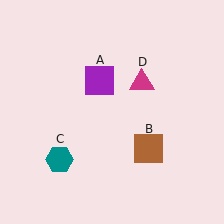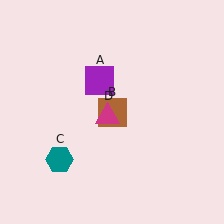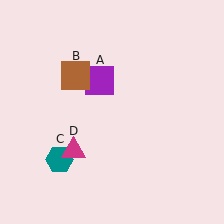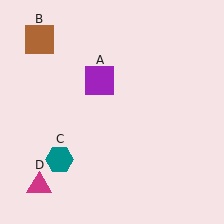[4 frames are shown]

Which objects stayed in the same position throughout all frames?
Purple square (object A) and teal hexagon (object C) remained stationary.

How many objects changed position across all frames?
2 objects changed position: brown square (object B), magenta triangle (object D).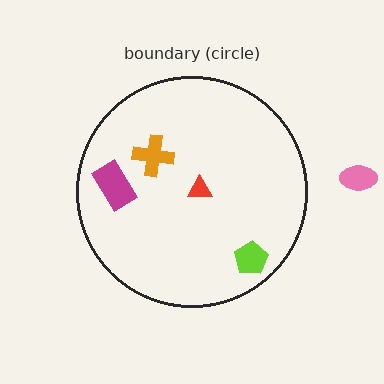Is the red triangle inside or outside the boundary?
Inside.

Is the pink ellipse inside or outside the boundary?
Outside.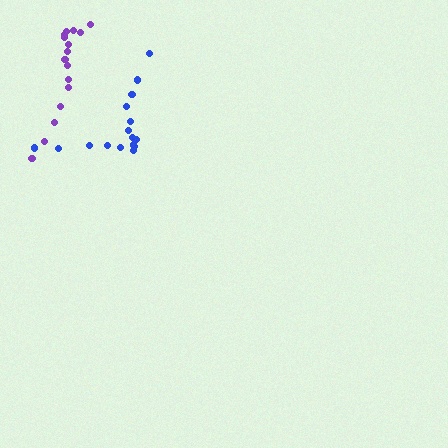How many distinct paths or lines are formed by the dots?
There are 2 distinct paths.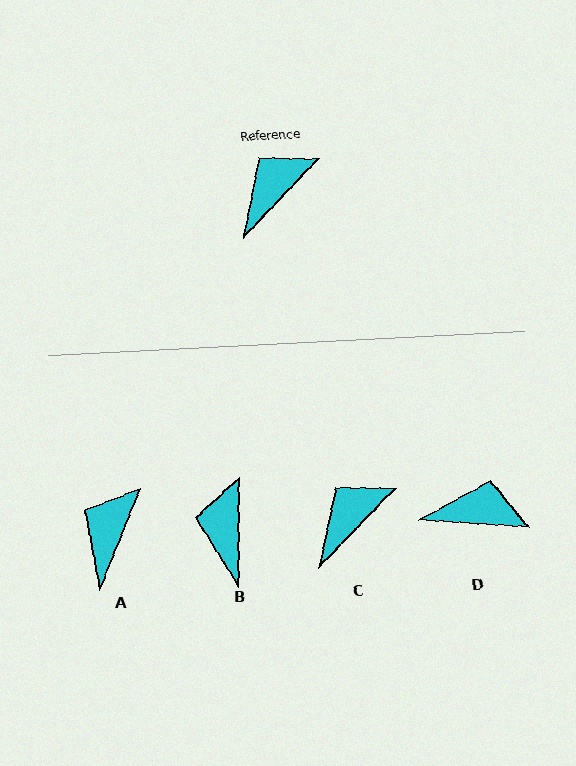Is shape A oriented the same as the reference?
No, it is off by about 22 degrees.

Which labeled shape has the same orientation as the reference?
C.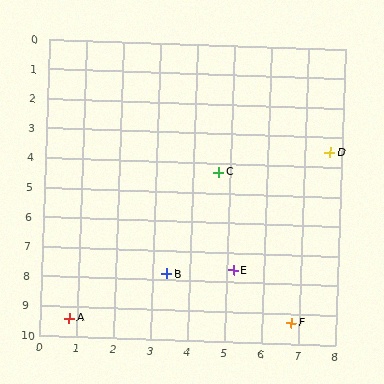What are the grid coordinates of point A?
Point A is at approximately (0.8, 9.4).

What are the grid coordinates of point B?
Point B is at approximately (3.4, 7.8).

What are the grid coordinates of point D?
Point D is at approximately (7.7, 3.5).